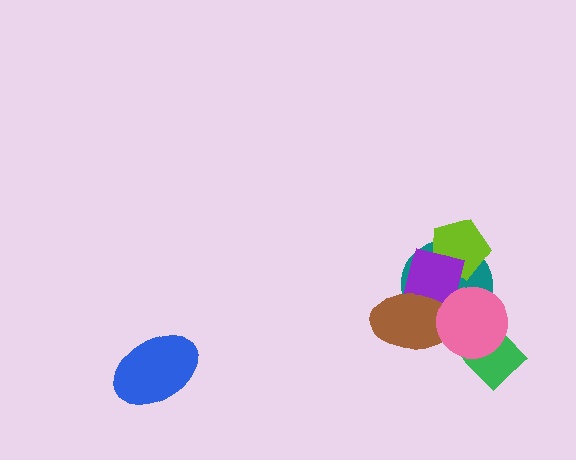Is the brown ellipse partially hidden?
Yes, it is partially covered by another shape.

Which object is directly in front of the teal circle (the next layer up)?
The lime pentagon is directly in front of the teal circle.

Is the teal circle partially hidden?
Yes, it is partially covered by another shape.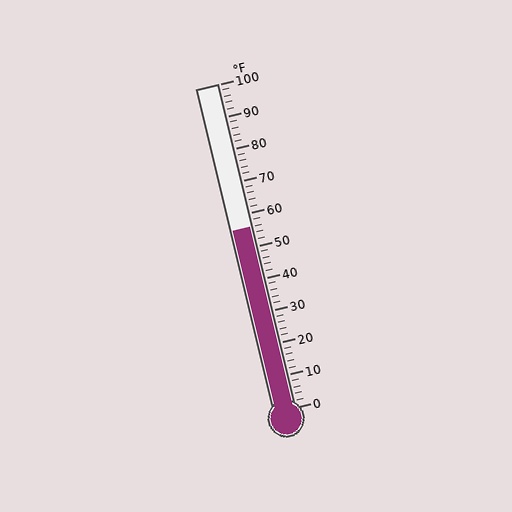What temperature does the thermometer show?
The thermometer shows approximately 56°F.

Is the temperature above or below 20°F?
The temperature is above 20°F.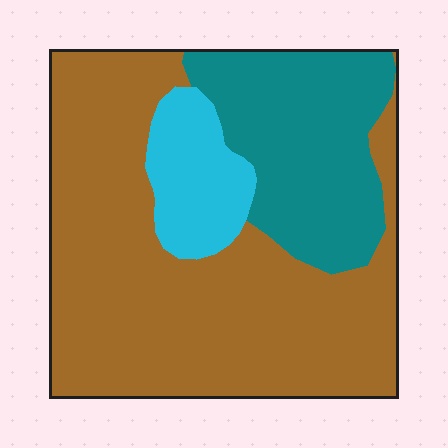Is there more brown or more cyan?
Brown.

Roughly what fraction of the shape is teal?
Teal covers 26% of the shape.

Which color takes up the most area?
Brown, at roughly 65%.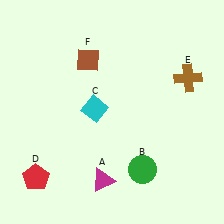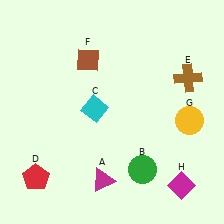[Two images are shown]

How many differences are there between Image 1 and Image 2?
There are 2 differences between the two images.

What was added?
A yellow circle (G), a magenta diamond (H) were added in Image 2.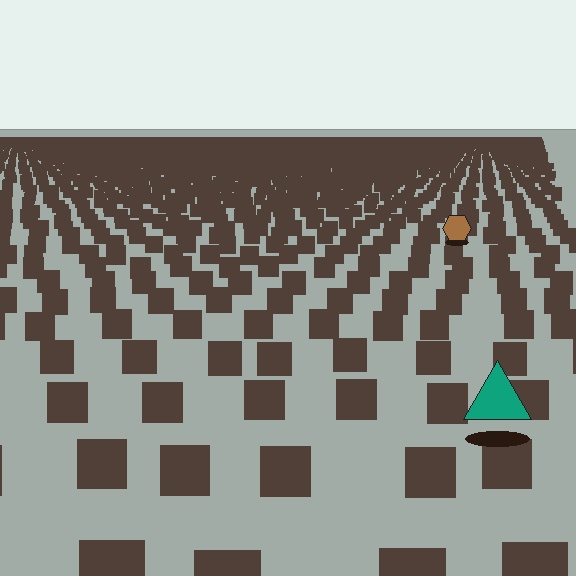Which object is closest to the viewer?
The teal triangle is closest. The texture marks near it are larger and more spread out.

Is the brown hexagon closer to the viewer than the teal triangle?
No. The teal triangle is closer — you can tell from the texture gradient: the ground texture is coarser near it.